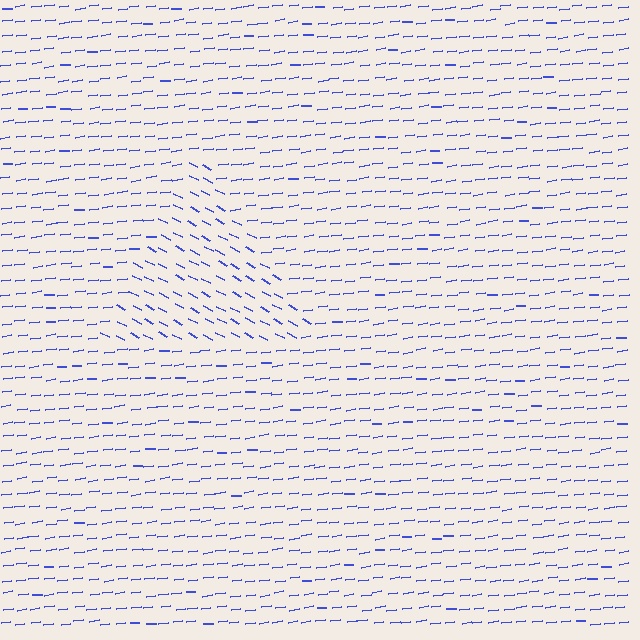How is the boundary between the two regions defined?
The boundary is defined purely by a change in line orientation (approximately 35 degrees difference). All lines are the same color and thickness.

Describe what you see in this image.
The image is filled with small blue line segments. A triangle region in the image has lines oriented differently from the surrounding lines, creating a visible texture boundary.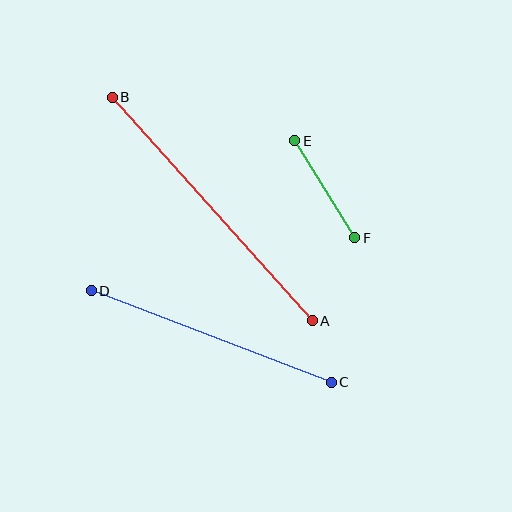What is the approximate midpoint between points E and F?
The midpoint is at approximately (325, 189) pixels.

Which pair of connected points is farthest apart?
Points A and B are farthest apart.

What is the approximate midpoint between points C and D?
The midpoint is at approximately (211, 337) pixels.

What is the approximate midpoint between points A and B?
The midpoint is at approximately (212, 209) pixels.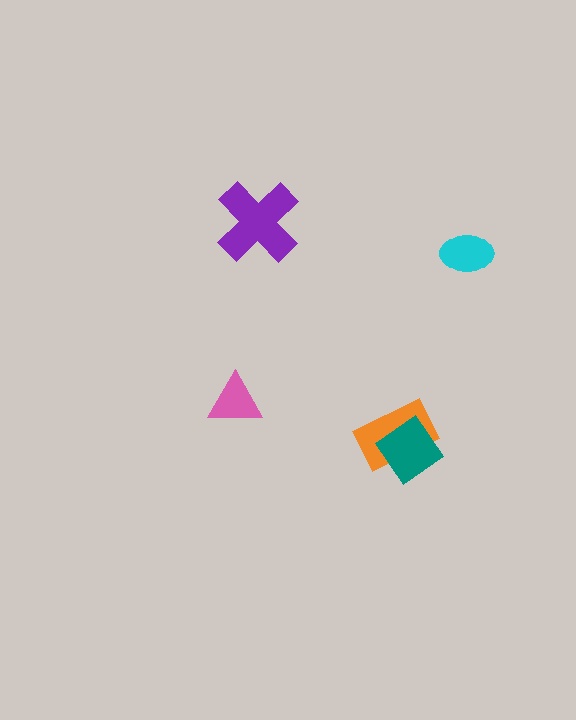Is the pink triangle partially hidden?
No, no other shape covers it.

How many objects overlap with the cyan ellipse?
0 objects overlap with the cyan ellipse.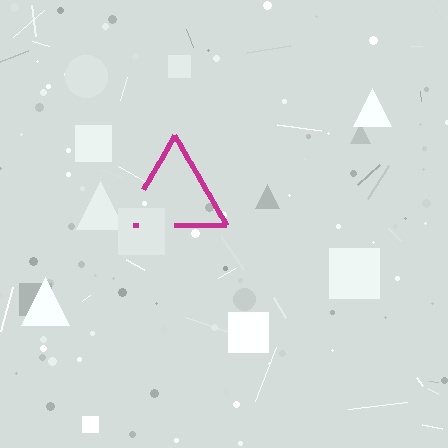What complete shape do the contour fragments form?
The contour fragments form a triangle.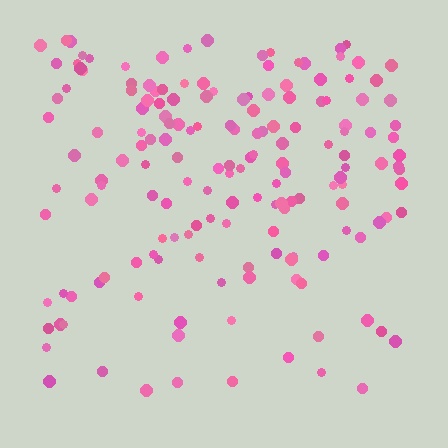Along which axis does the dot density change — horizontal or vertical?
Vertical.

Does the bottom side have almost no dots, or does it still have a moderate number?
Still a moderate number, just noticeably fewer than the top.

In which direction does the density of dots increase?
From bottom to top, with the top side densest.